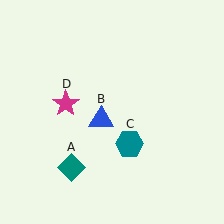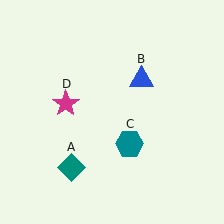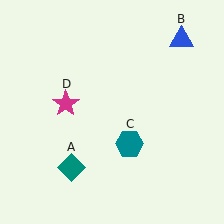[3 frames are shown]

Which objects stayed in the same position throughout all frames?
Teal diamond (object A) and teal hexagon (object C) and magenta star (object D) remained stationary.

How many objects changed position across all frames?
1 object changed position: blue triangle (object B).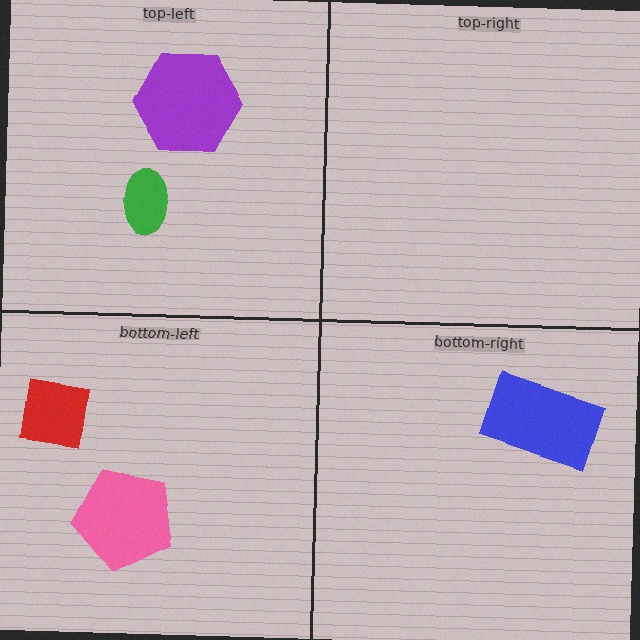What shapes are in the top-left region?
The purple hexagon, the green ellipse.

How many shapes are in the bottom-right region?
1.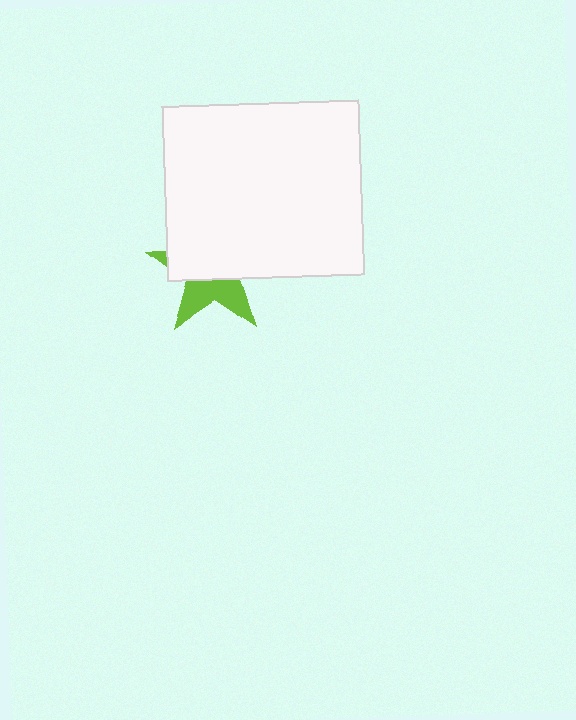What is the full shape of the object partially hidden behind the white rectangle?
The partially hidden object is a lime star.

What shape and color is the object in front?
The object in front is a white rectangle.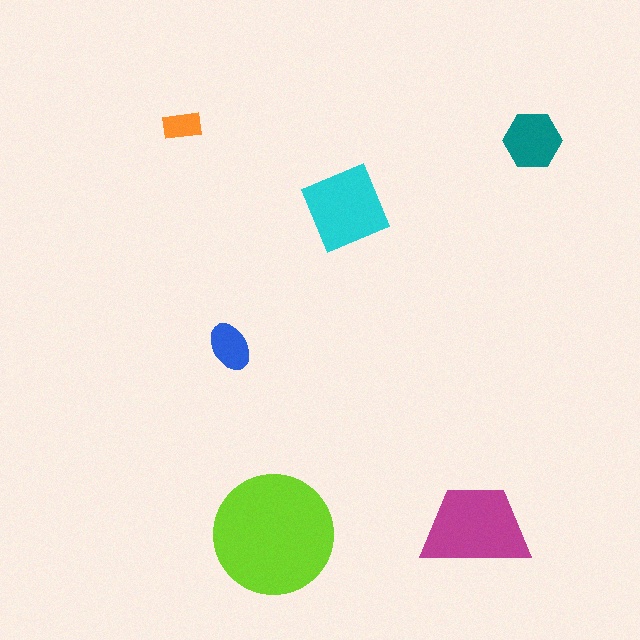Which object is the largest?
The lime circle.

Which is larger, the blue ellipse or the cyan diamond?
The cyan diamond.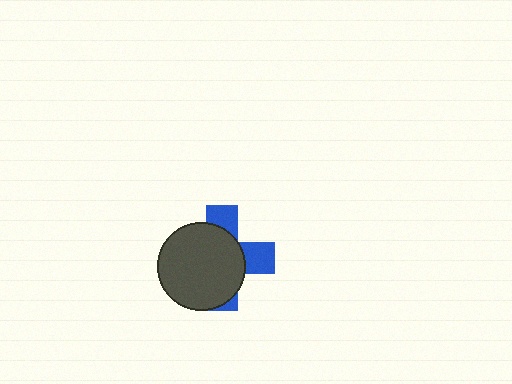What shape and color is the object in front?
The object in front is a dark gray circle.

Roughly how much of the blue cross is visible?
A small part of it is visible (roughly 34%).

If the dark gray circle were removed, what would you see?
You would see the complete blue cross.